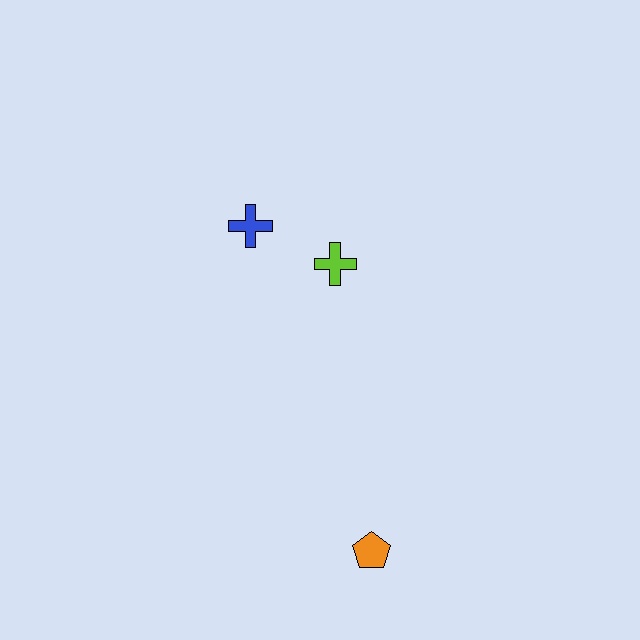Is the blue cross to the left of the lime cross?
Yes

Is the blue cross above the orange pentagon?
Yes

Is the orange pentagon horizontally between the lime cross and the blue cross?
No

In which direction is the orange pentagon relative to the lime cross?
The orange pentagon is below the lime cross.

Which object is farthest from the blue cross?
The orange pentagon is farthest from the blue cross.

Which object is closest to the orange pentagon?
The lime cross is closest to the orange pentagon.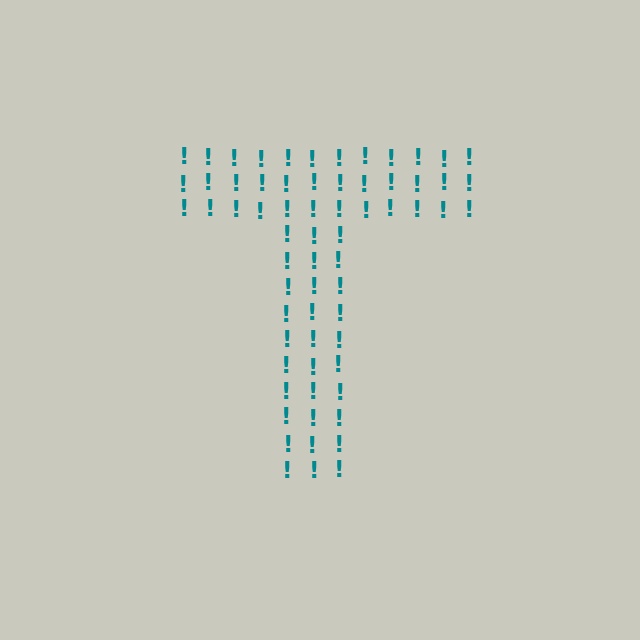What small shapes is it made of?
It is made of small exclamation marks.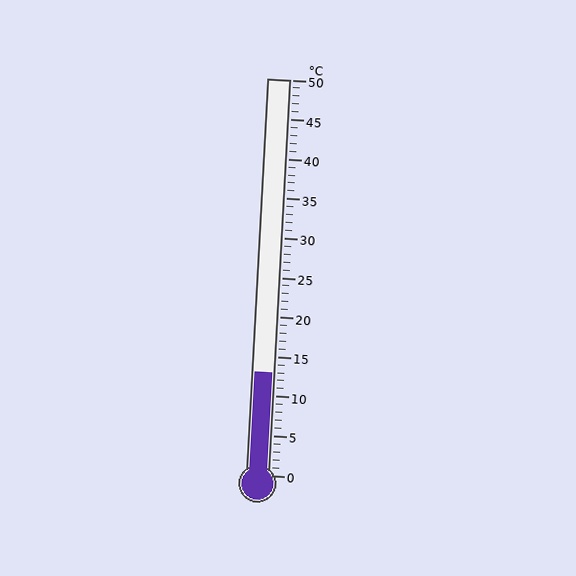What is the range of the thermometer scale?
The thermometer scale ranges from 0°C to 50°C.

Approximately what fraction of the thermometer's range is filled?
The thermometer is filled to approximately 25% of its range.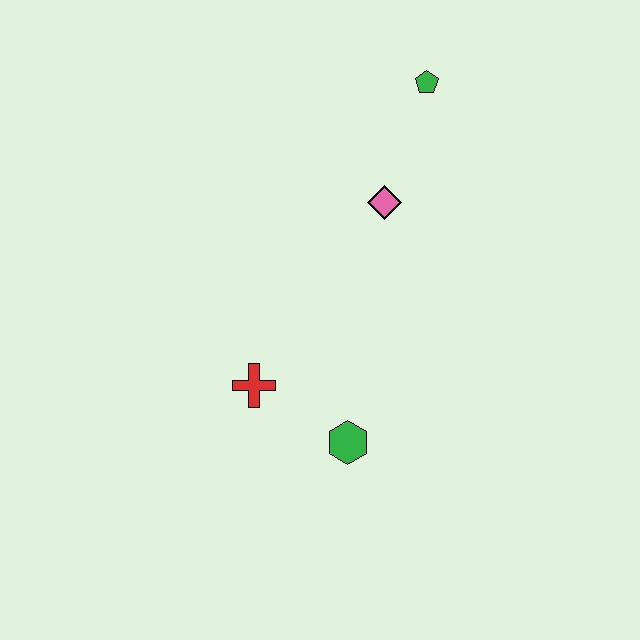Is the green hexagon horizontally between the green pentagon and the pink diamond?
No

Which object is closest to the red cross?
The green hexagon is closest to the red cross.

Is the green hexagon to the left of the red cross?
No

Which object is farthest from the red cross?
The green pentagon is farthest from the red cross.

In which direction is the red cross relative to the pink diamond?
The red cross is below the pink diamond.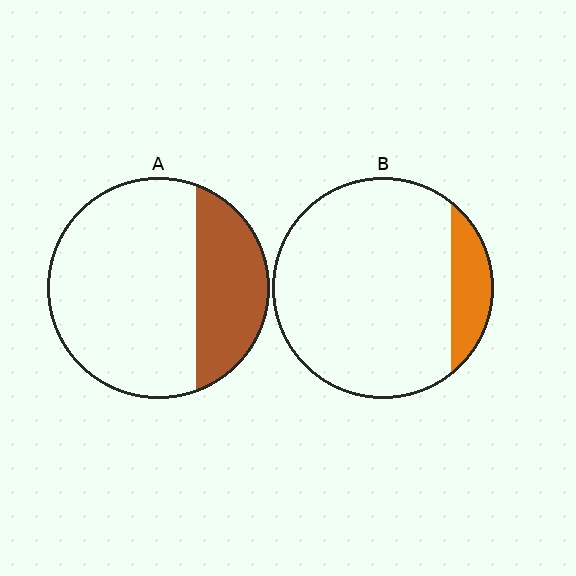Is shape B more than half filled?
No.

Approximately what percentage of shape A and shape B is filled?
A is approximately 30% and B is approximately 15%.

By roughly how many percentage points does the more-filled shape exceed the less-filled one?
By roughly 15 percentage points (A over B).